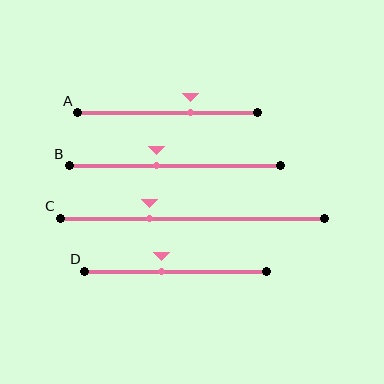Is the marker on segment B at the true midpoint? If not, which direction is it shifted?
No, the marker on segment B is shifted to the left by about 9% of the segment length.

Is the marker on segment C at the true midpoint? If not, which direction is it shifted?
No, the marker on segment C is shifted to the left by about 16% of the segment length.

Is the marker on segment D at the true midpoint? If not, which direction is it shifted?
No, the marker on segment D is shifted to the left by about 8% of the segment length.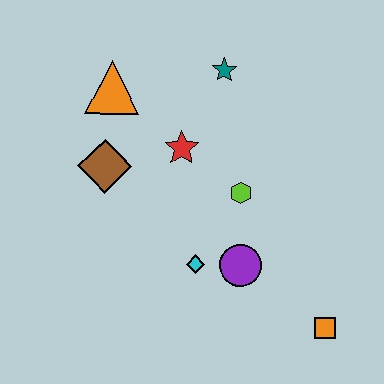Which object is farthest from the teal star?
The orange square is farthest from the teal star.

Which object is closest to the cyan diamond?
The purple circle is closest to the cyan diamond.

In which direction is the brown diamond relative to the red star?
The brown diamond is to the left of the red star.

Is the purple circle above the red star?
No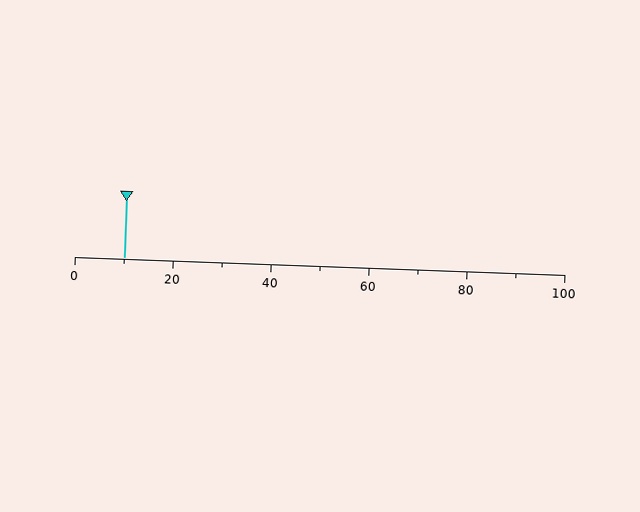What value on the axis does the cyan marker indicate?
The marker indicates approximately 10.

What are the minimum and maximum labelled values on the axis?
The axis runs from 0 to 100.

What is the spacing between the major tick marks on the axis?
The major ticks are spaced 20 apart.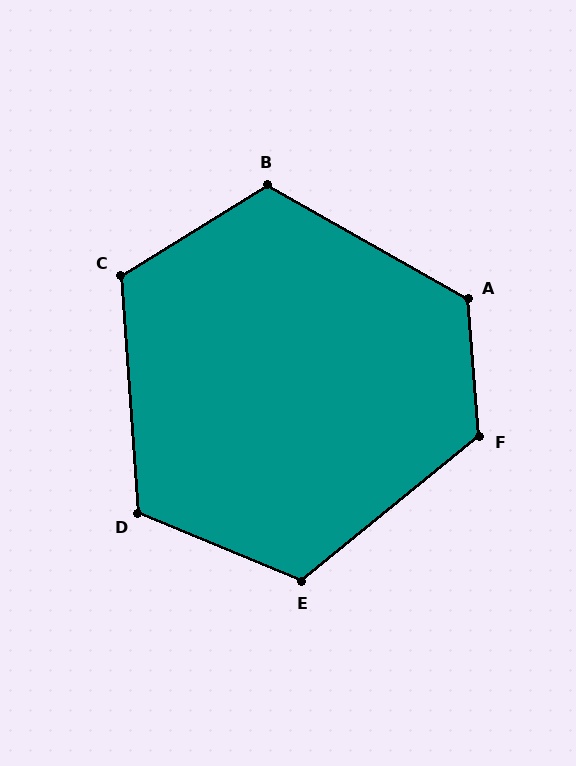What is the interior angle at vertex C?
Approximately 117 degrees (obtuse).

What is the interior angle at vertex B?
Approximately 119 degrees (obtuse).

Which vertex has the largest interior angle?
F, at approximately 124 degrees.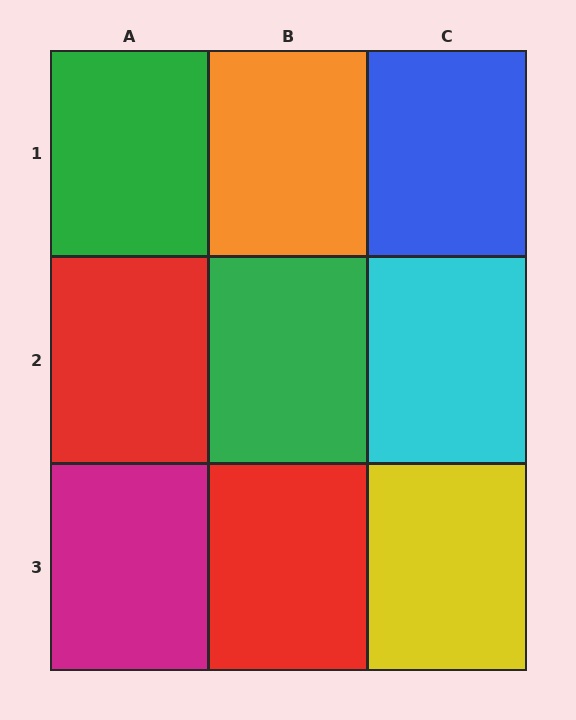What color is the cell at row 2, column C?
Cyan.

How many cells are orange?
1 cell is orange.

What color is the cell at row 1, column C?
Blue.